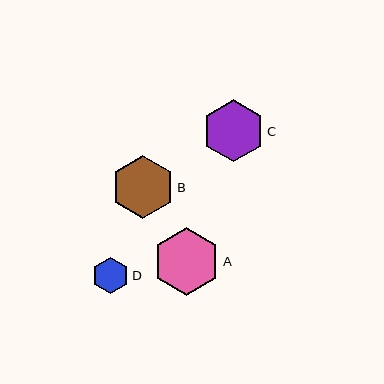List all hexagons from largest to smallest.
From largest to smallest: A, B, C, D.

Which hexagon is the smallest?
Hexagon D is the smallest with a size of approximately 36 pixels.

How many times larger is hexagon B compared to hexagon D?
Hexagon B is approximately 1.8 times the size of hexagon D.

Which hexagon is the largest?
Hexagon A is the largest with a size of approximately 68 pixels.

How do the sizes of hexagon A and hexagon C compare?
Hexagon A and hexagon C are approximately the same size.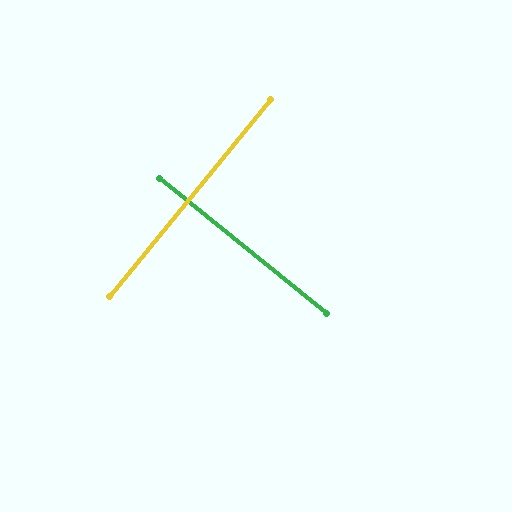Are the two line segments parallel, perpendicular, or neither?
Perpendicular — they meet at approximately 90°.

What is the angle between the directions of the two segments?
Approximately 90 degrees.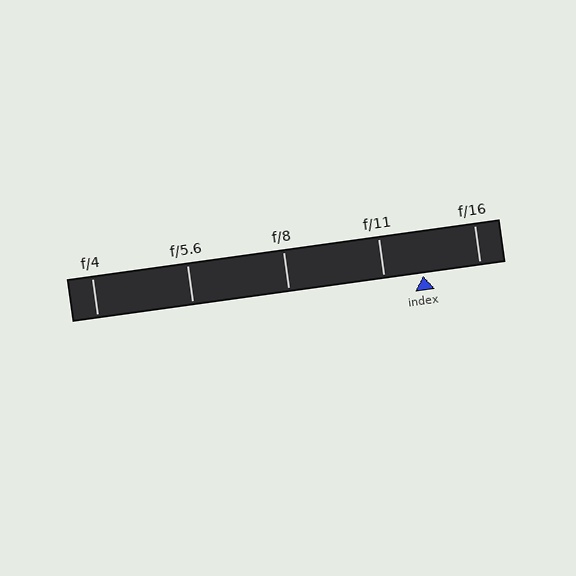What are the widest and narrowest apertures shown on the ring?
The widest aperture shown is f/4 and the narrowest is f/16.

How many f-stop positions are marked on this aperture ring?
There are 5 f-stop positions marked.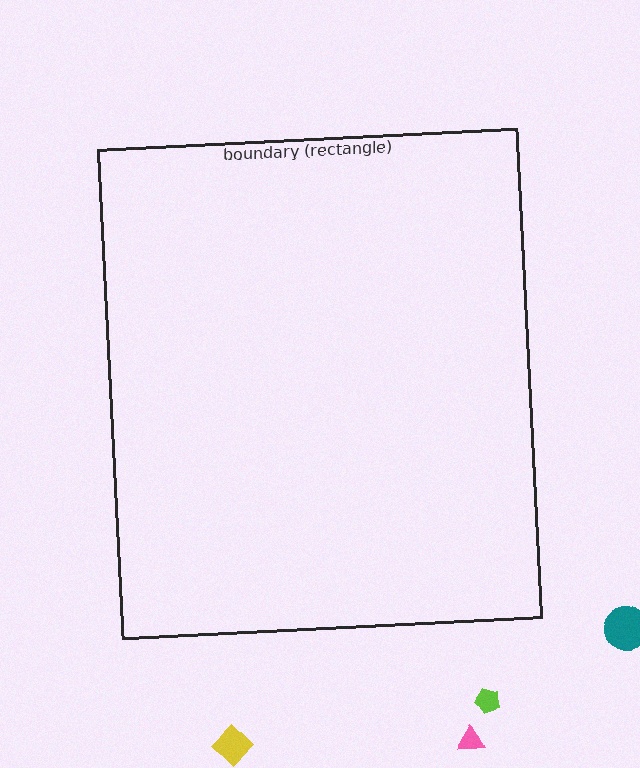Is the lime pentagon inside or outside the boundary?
Outside.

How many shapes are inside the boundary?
0 inside, 4 outside.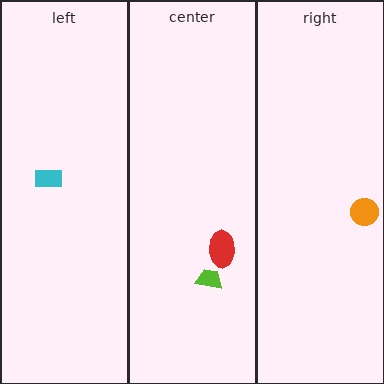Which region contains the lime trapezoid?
The center region.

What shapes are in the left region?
The cyan rectangle.